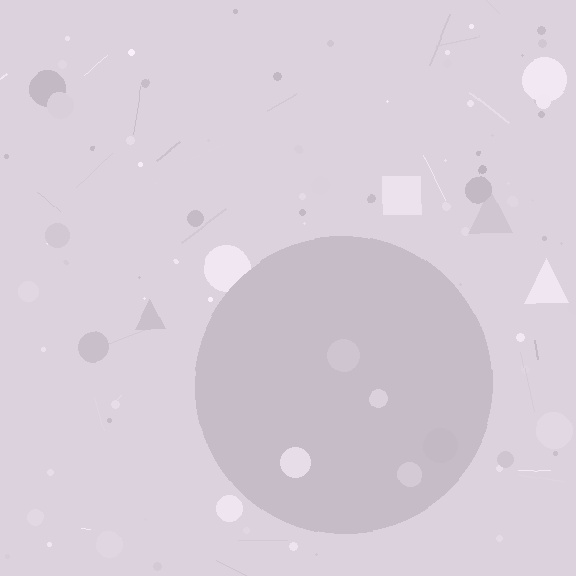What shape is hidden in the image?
A circle is hidden in the image.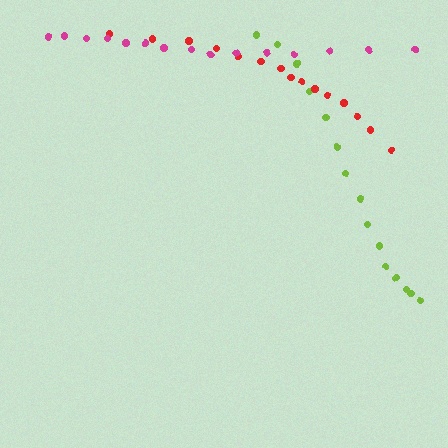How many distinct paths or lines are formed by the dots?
There are 3 distinct paths.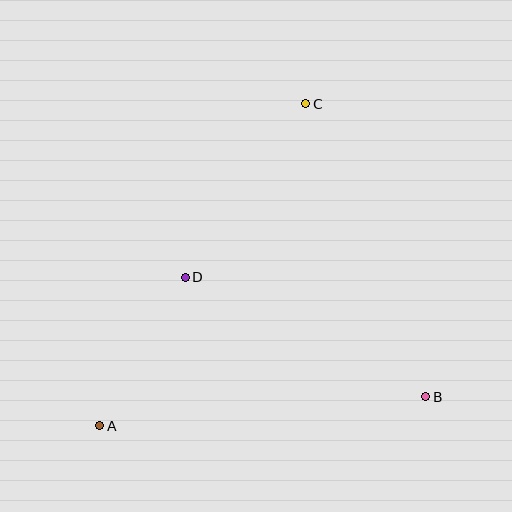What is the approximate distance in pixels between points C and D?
The distance between C and D is approximately 211 pixels.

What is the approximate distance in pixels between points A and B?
The distance between A and B is approximately 327 pixels.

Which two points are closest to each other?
Points A and D are closest to each other.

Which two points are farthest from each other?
Points A and C are farthest from each other.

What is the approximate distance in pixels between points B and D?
The distance between B and D is approximately 269 pixels.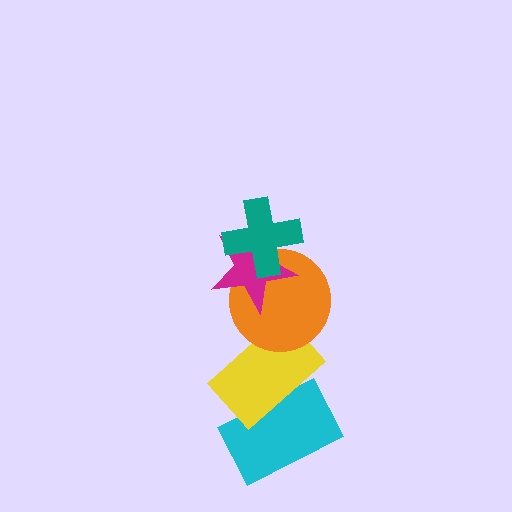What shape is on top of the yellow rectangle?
The orange circle is on top of the yellow rectangle.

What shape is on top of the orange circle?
The magenta star is on top of the orange circle.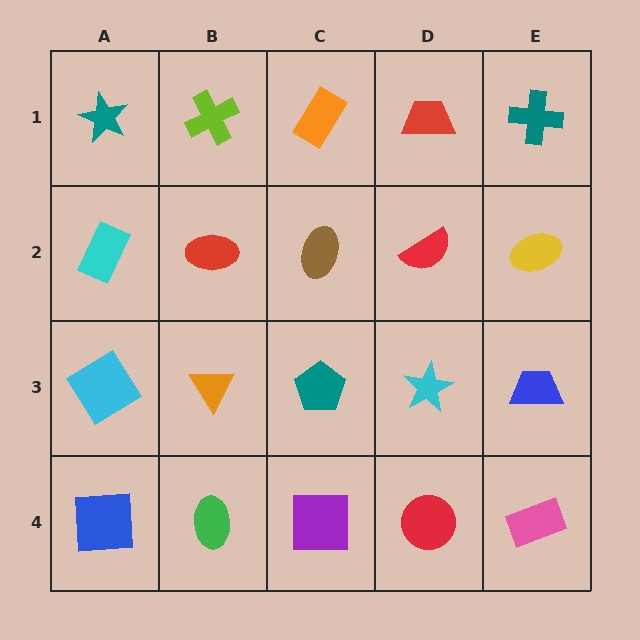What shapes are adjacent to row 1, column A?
A cyan rectangle (row 2, column A), a lime cross (row 1, column B).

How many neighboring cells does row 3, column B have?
4.